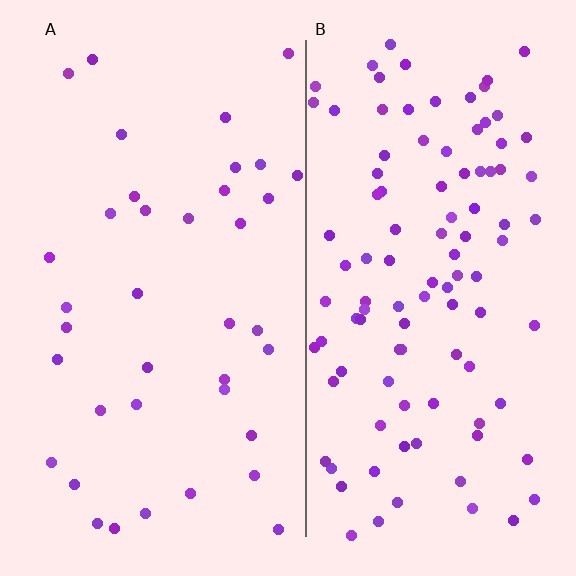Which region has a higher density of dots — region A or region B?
B (the right).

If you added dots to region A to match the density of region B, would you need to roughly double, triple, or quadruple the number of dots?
Approximately triple.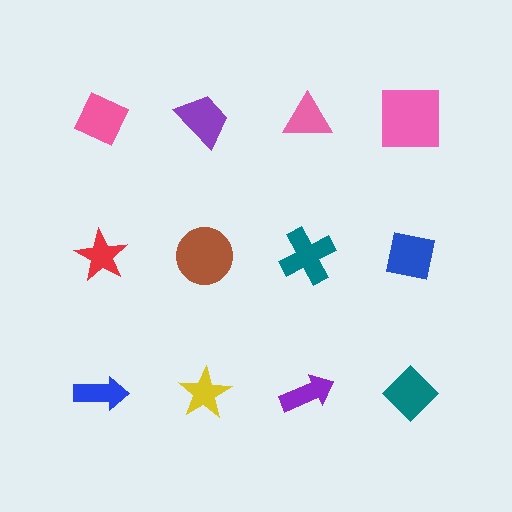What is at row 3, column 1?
A blue arrow.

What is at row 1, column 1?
A pink diamond.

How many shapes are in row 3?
4 shapes.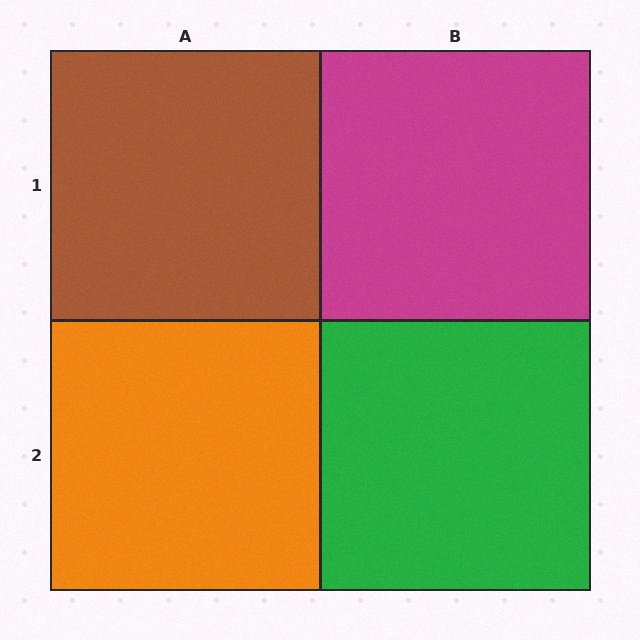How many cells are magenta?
1 cell is magenta.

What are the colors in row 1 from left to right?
Brown, magenta.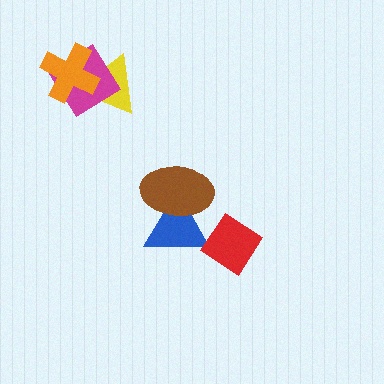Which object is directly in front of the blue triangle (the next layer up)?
The red diamond is directly in front of the blue triangle.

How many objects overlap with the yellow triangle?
2 objects overlap with the yellow triangle.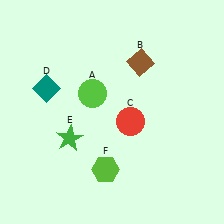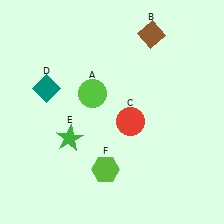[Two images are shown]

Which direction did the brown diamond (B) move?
The brown diamond (B) moved up.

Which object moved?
The brown diamond (B) moved up.